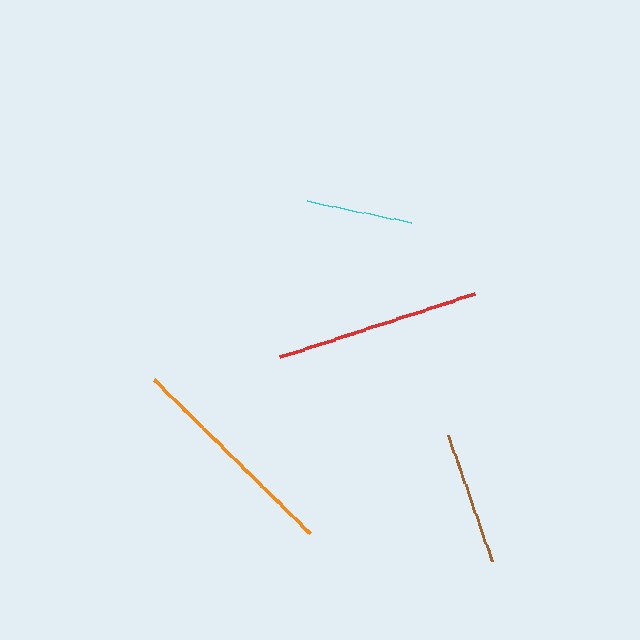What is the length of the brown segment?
The brown segment is approximately 135 pixels long.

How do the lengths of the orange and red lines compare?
The orange and red lines are approximately the same length.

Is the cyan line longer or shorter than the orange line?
The orange line is longer than the cyan line.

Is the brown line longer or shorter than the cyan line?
The brown line is longer than the cyan line.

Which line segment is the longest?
The orange line is the longest at approximately 220 pixels.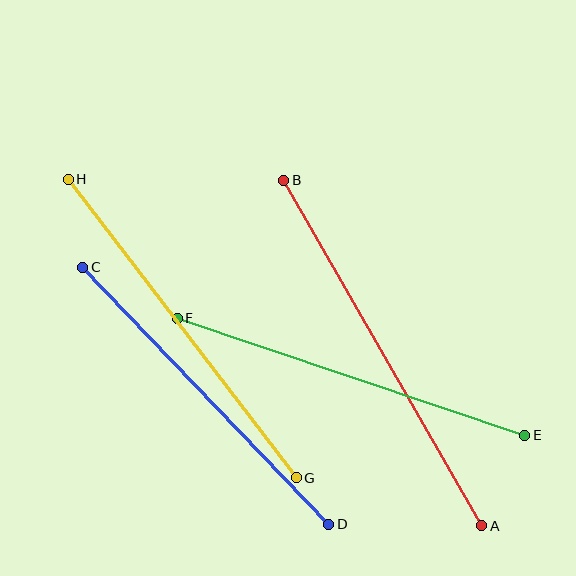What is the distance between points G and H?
The distance is approximately 376 pixels.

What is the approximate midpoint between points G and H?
The midpoint is at approximately (182, 328) pixels.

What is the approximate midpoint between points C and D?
The midpoint is at approximately (206, 396) pixels.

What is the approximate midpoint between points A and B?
The midpoint is at approximately (383, 353) pixels.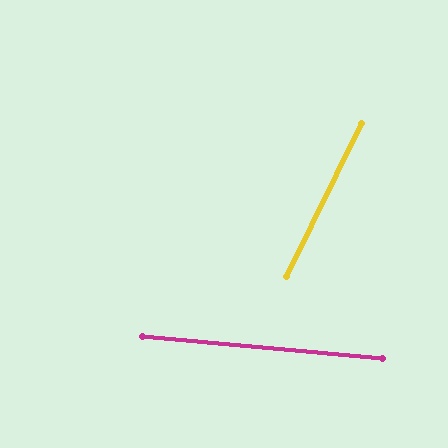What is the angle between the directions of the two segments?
Approximately 69 degrees.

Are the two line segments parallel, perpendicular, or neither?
Neither parallel nor perpendicular — they differ by about 69°.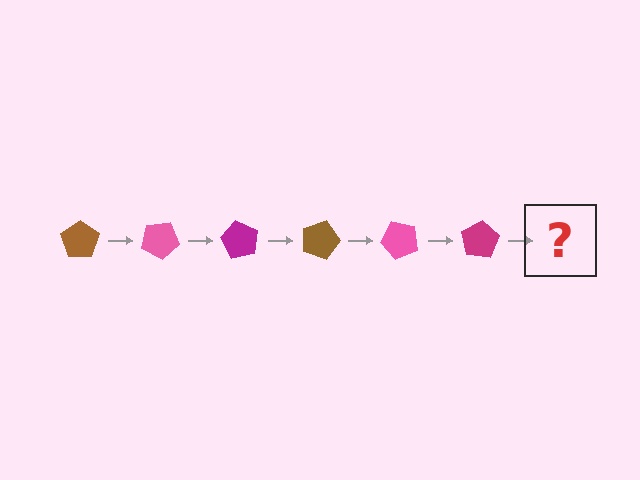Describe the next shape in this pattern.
It should be a brown pentagon, rotated 180 degrees from the start.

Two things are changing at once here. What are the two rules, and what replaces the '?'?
The two rules are that it rotates 30 degrees each step and the color cycles through brown, pink, and magenta. The '?' should be a brown pentagon, rotated 180 degrees from the start.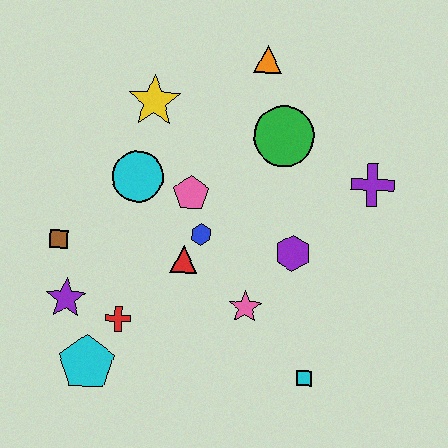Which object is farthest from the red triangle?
The orange triangle is farthest from the red triangle.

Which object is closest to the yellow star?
The cyan circle is closest to the yellow star.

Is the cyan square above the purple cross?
No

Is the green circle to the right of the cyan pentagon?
Yes